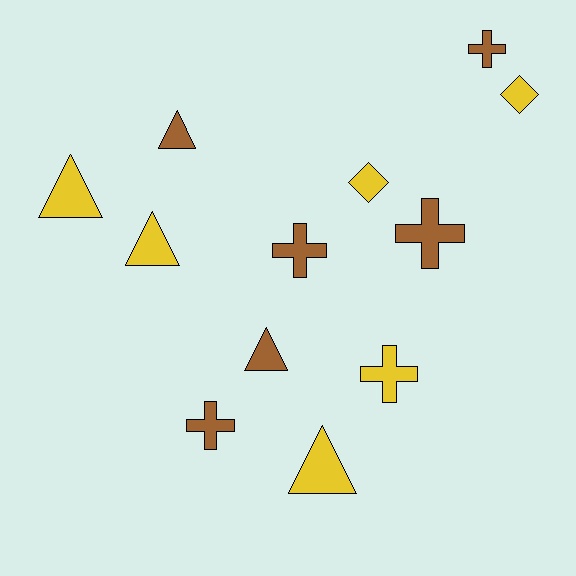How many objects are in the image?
There are 12 objects.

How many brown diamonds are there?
There are no brown diamonds.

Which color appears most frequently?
Yellow, with 6 objects.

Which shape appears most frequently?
Cross, with 5 objects.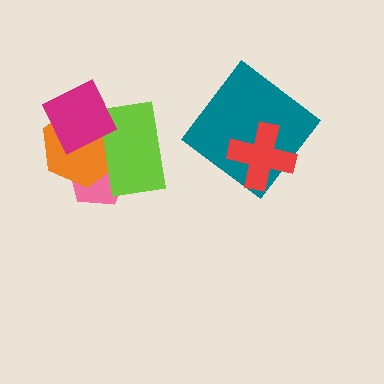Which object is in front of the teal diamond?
The red cross is in front of the teal diamond.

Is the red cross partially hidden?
No, no other shape covers it.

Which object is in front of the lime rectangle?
The magenta diamond is in front of the lime rectangle.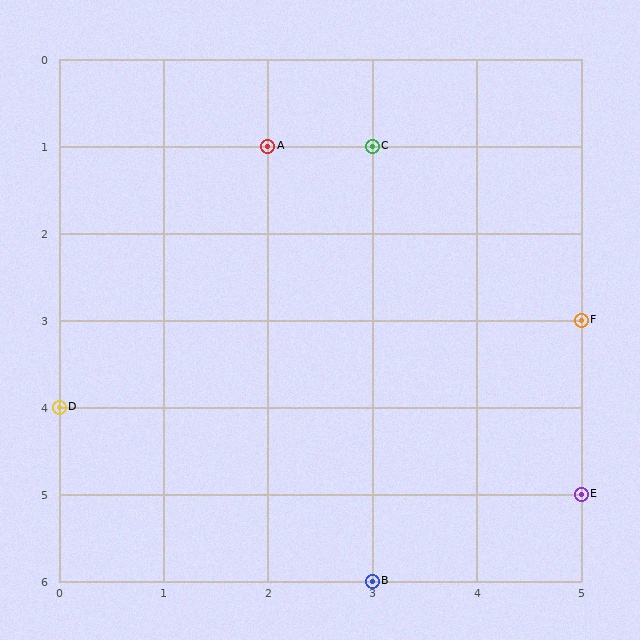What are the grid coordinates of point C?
Point C is at grid coordinates (3, 1).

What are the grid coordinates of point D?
Point D is at grid coordinates (0, 4).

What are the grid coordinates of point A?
Point A is at grid coordinates (2, 1).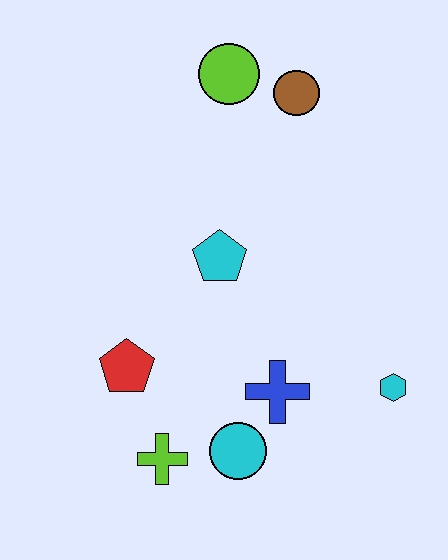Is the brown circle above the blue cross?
Yes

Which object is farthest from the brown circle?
The lime cross is farthest from the brown circle.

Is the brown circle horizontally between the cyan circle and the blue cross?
No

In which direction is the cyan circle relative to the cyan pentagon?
The cyan circle is below the cyan pentagon.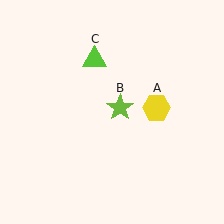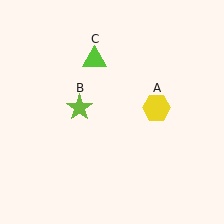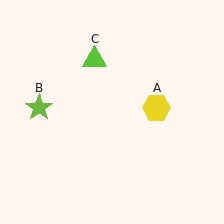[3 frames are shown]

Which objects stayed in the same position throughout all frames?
Yellow hexagon (object A) and lime triangle (object C) remained stationary.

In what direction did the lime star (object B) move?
The lime star (object B) moved left.